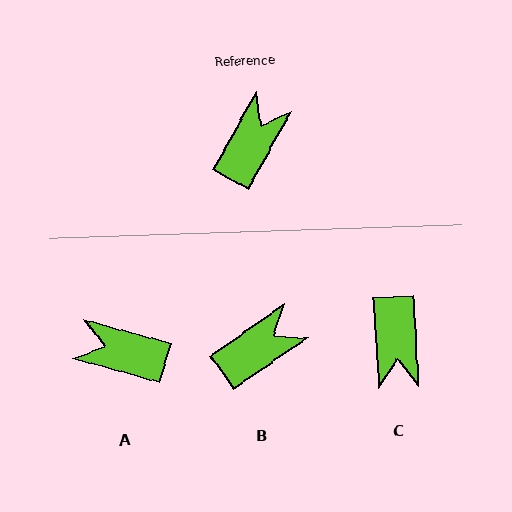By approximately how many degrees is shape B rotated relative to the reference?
Approximately 26 degrees clockwise.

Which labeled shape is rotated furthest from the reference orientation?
C, about 147 degrees away.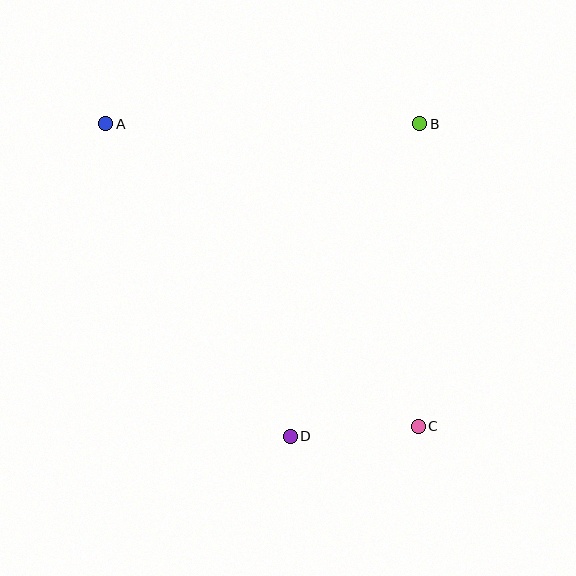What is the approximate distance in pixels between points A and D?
The distance between A and D is approximately 363 pixels.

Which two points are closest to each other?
Points C and D are closest to each other.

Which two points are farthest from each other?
Points A and C are farthest from each other.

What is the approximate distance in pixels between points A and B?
The distance between A and B is approximately 314 pixels.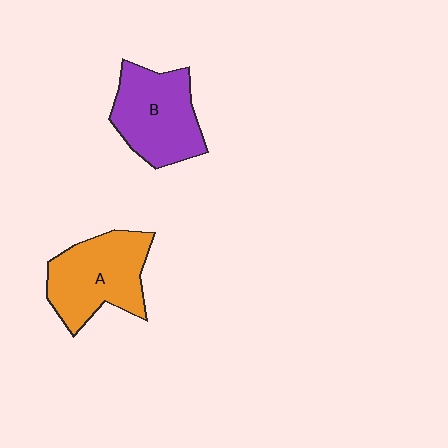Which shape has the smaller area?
Shape B (purple).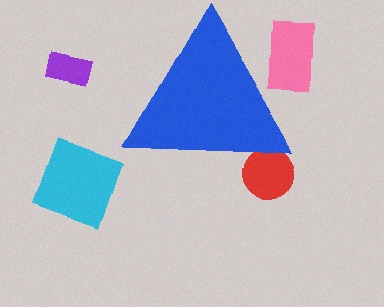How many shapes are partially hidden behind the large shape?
2 shapes are partially hidden.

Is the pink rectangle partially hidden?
Yes, the pink rectangle is partially hidden behind the blue triangle.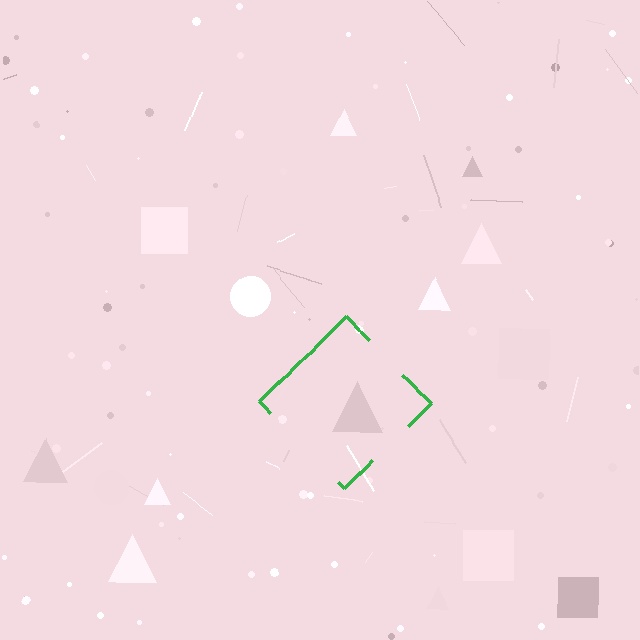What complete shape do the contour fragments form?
The contour fragments form a diamond.